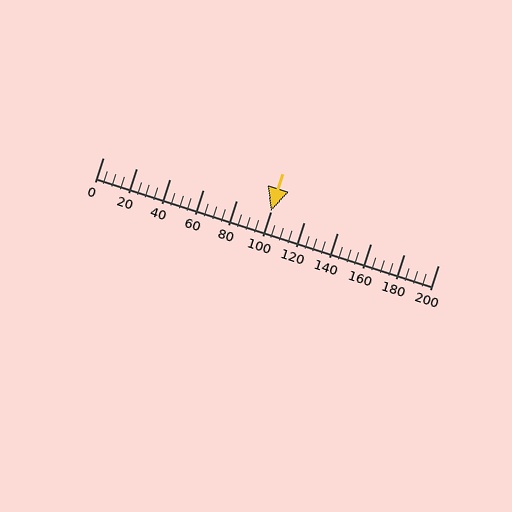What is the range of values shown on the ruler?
The ruler shows values from 0 to 200.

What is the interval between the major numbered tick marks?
The major tick marks are spaced 20 units apart.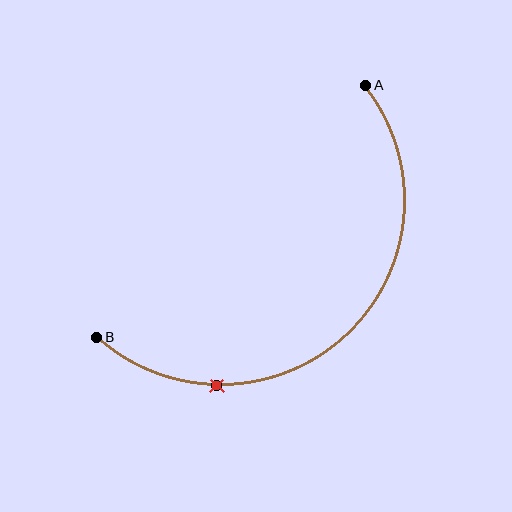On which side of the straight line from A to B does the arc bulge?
The arc bulges below and to the right of the straight line connecting A and B.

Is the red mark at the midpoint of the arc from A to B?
No. The red mark lies on the arc but is closer to endpoint B. The arc midpoint would be at the point on the curve equidistant along the arc from both A and B.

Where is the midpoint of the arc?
The arc midpoint is the point on the curve farthest from the straight line joining A and B. It sits below and to the right of that line.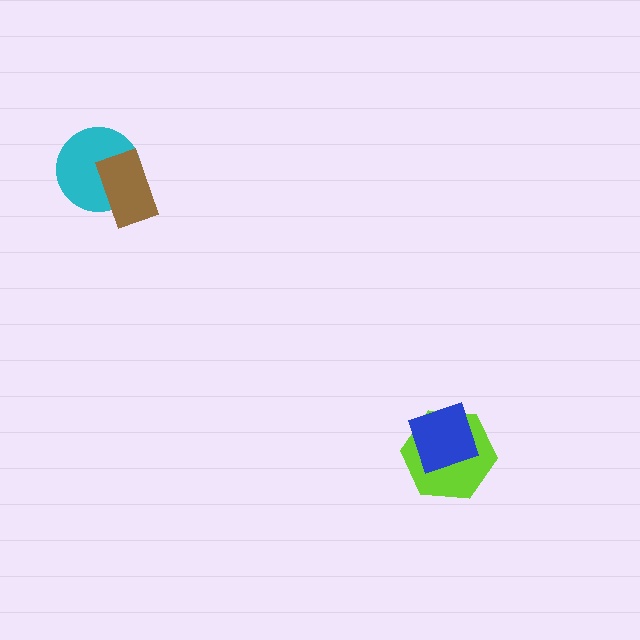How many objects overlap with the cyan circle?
1 object overlaps with the cyan circle.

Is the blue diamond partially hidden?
No, no other shape covers it.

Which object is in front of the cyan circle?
The brown rectangle is in front of the cyan circle.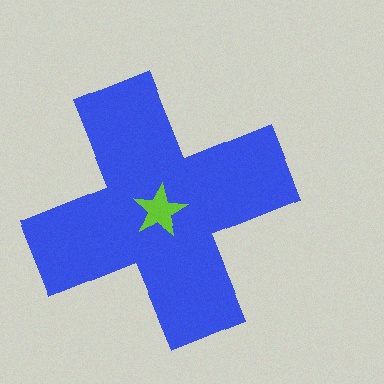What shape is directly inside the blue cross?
The lime star.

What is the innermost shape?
The lime star.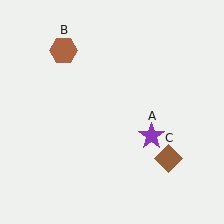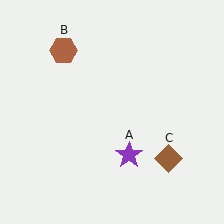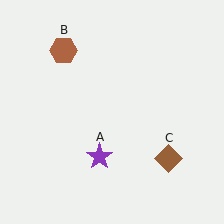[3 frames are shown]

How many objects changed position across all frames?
1 object changed position: purple star (object A).